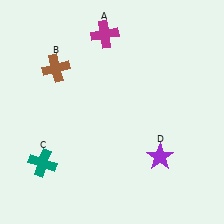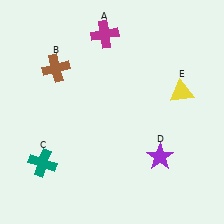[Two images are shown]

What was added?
A yellow triangle (E) was added in Image 2.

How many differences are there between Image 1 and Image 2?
There is 1 difference between the two images.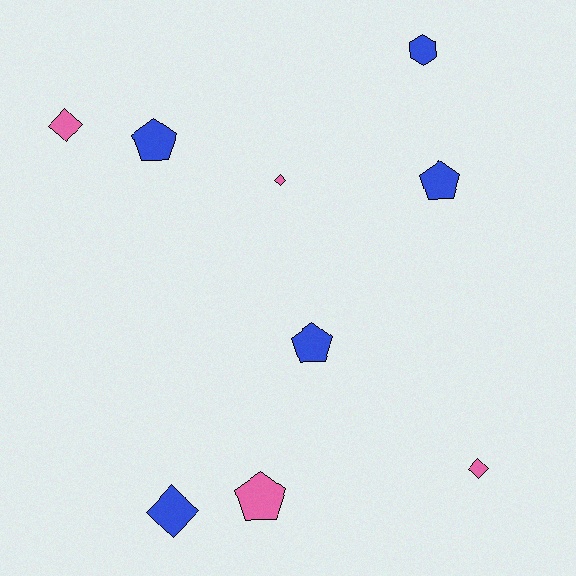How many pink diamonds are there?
There are 3 pink diamonds.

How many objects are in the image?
There are 9 objects.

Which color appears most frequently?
Blue, with 5 objects.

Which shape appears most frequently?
Pentagon, with 4 objects.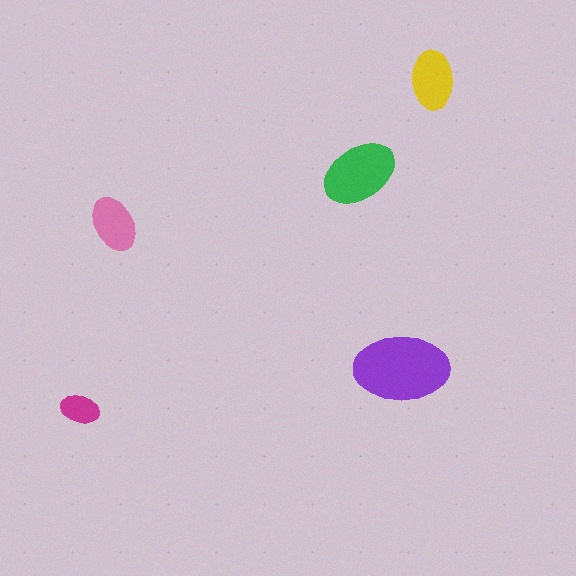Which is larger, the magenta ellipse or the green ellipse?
The green one.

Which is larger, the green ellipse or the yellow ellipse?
The green one.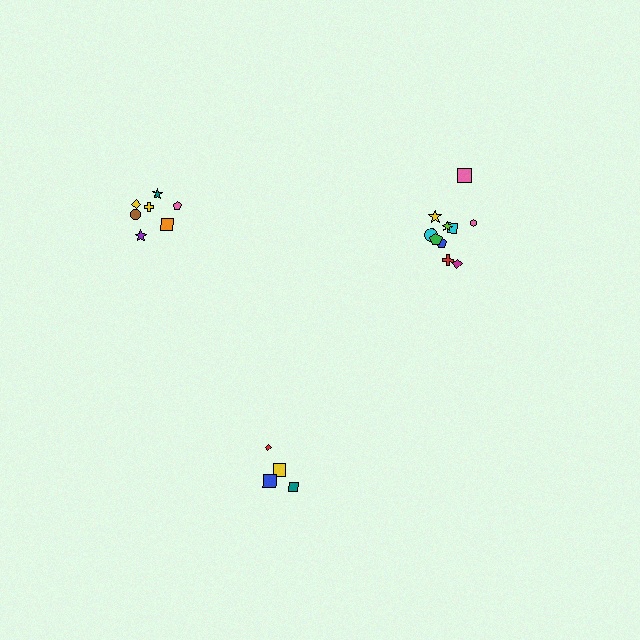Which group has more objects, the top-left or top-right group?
The top-right group.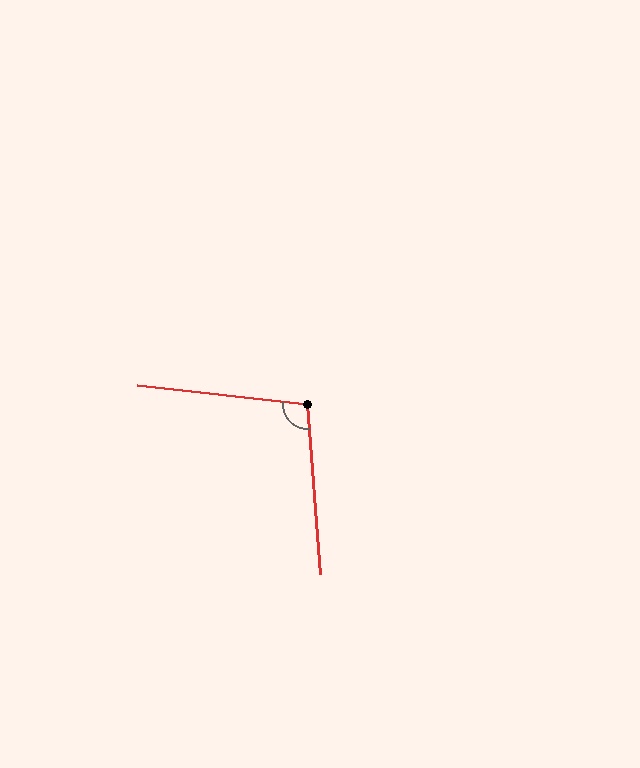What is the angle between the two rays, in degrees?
Approximately 101 degrees.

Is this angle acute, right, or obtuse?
It is obtuse.